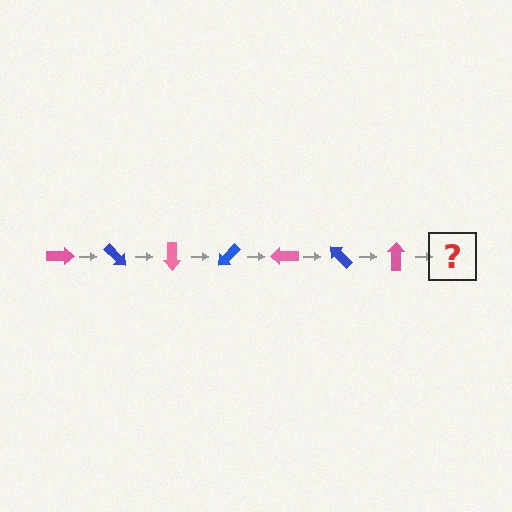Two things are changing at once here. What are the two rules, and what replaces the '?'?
The two rules are that it rotates 45 degrees each step and the color cycles through pink and blue. The '?' should be a blue arrow, rotated 315 degrees from the start.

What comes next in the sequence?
The next element should be a blue arrow, rotated 315 degrees from the start.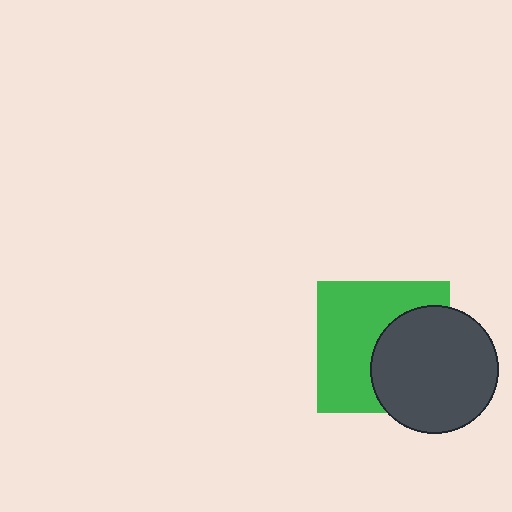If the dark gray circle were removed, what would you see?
You would see the complete green square.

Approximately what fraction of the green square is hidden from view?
Roughly 43% of the green square is hidden behind the dark gray circle.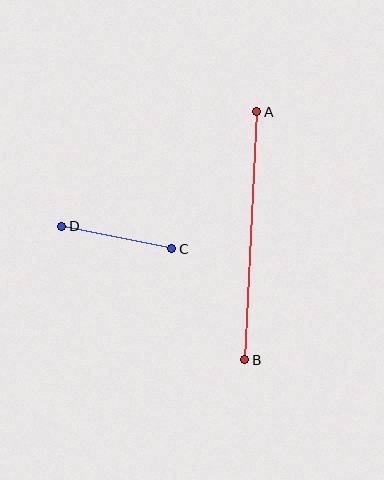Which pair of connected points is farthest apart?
Points A and B are farthest apart.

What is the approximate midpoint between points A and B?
The midpoint is at approximately (251, 236) pixels.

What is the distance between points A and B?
The distance is approximately 248 pixels.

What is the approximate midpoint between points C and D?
The midpoint is at approximately (117, 237) pixels.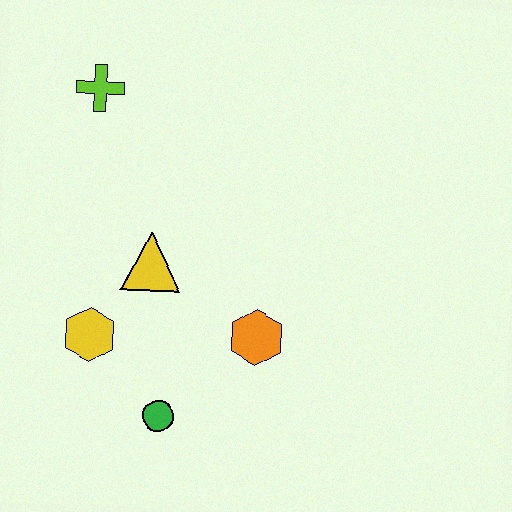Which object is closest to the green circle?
The yellow hexagon is closest to the green circle.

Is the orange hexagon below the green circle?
No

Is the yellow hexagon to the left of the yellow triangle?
Yes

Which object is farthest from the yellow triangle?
The lime cross is farthest from the yellow triangle.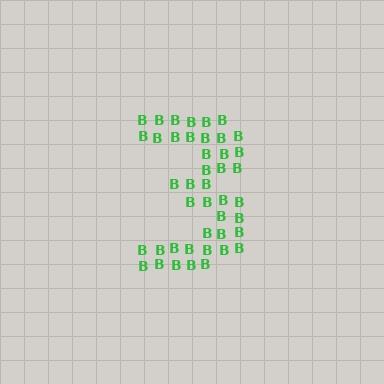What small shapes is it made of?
It is made of small letter B's.